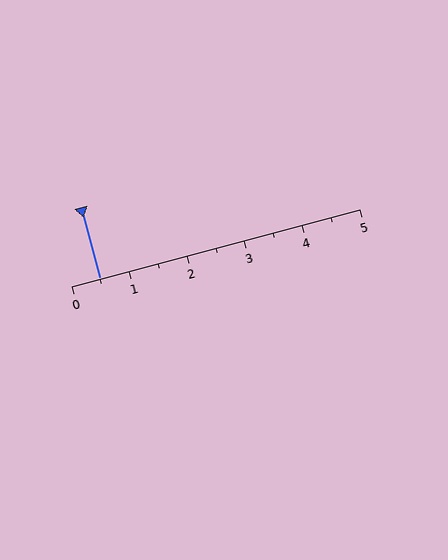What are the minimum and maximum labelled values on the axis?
The axis runs from 0 to 5.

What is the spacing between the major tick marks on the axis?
The major ticks are spaced 1 apart.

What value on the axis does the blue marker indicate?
The marker indicates approximately 0.5.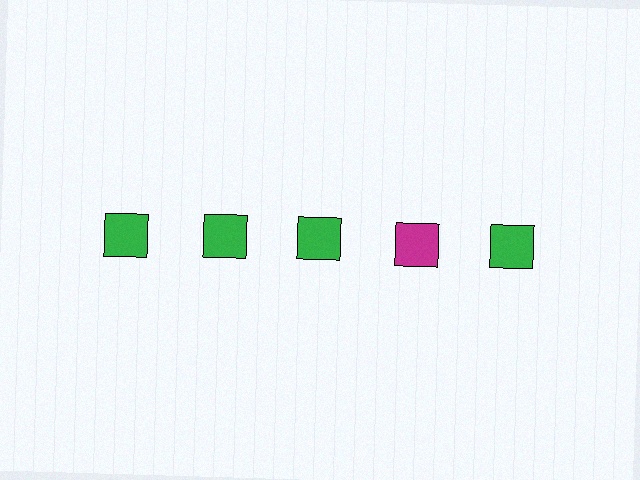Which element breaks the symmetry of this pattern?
The magenta square in the top row, second from right column breaks the symmetry. All other shapes are green squares.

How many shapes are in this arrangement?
There are 5 shapes arranged in a grid pattern.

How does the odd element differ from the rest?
It has a different color: magenta instead of green.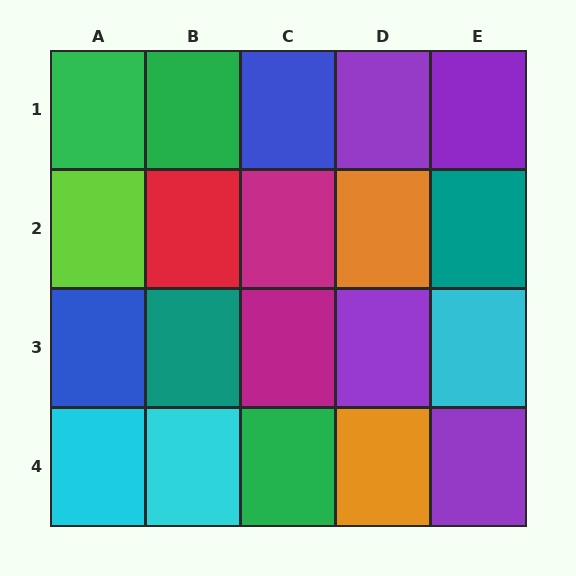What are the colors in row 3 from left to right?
Blue, teal, magenta, purple, cyan.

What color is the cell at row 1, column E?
Purple.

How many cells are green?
3 cells are green.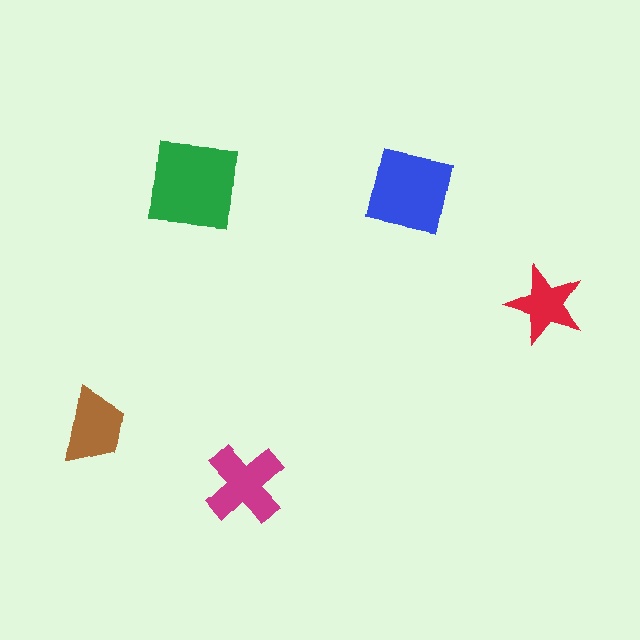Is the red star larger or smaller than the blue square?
Smaller.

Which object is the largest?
The green square.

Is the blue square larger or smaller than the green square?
Smaller.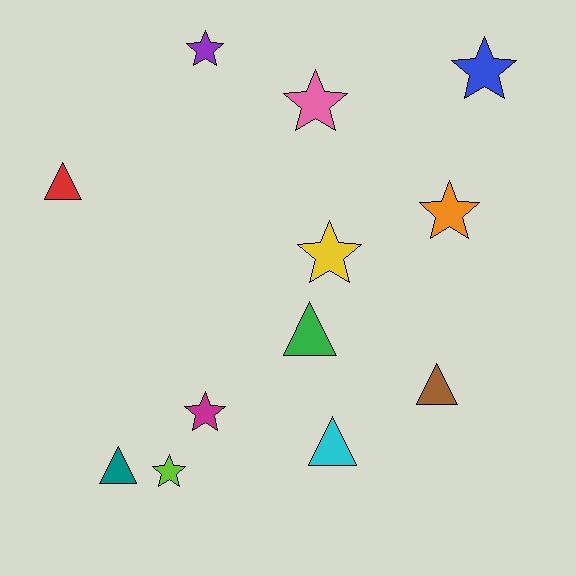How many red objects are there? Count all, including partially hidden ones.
There is 1 red object.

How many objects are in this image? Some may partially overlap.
There are 12 objects.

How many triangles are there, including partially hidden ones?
There are 5 triangles.